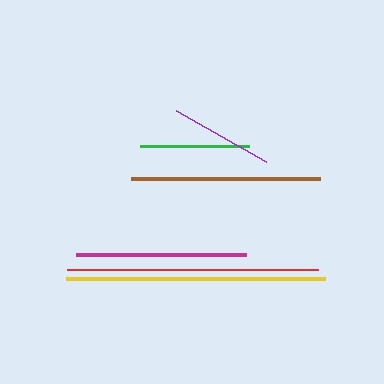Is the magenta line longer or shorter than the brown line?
The brown line is longer than the magenta line.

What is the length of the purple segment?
The purple segment is approximately 103 pixels long.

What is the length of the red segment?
The red segment is approximately 251 pixels long.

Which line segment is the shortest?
The purple line is the shortest at approximately 103 pixels.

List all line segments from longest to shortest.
From longest to shortest: yellow, red, brown, magenta, green, purple.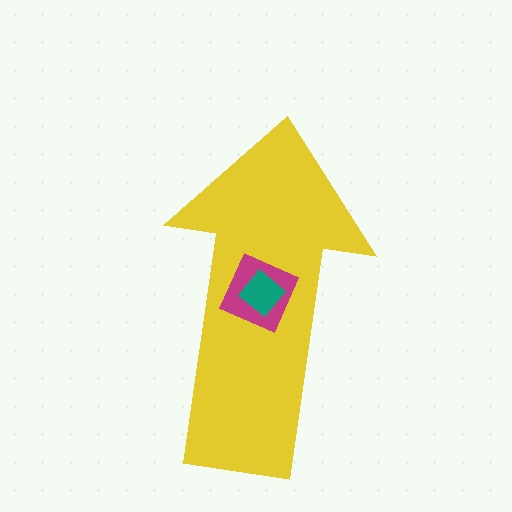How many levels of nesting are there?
3.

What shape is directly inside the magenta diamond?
The teal diamond.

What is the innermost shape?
The teal diamond.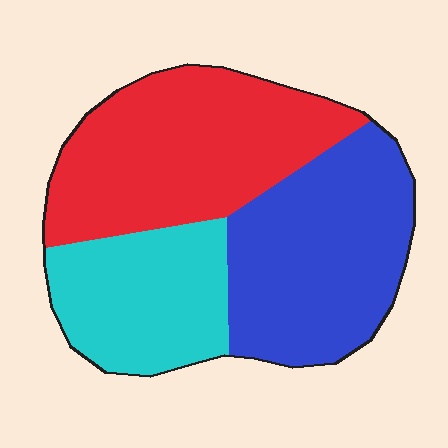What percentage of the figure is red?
Red takes up about two fifths (2/5) of the figure.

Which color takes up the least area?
Cyan, at roughly 25%.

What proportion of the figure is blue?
Blue takes up between a third and a half of the figure.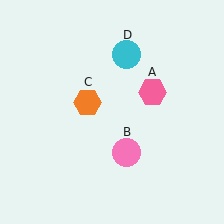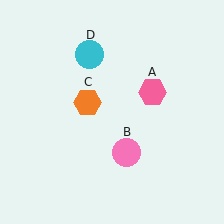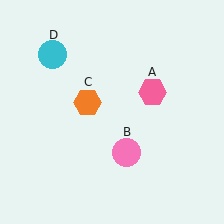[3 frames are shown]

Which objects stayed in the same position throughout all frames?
Pink hexagon (object A) and pink circle (object B) and orange hexagon (object C) remained stationary.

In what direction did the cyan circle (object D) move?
The cyan circle (object D) moved left.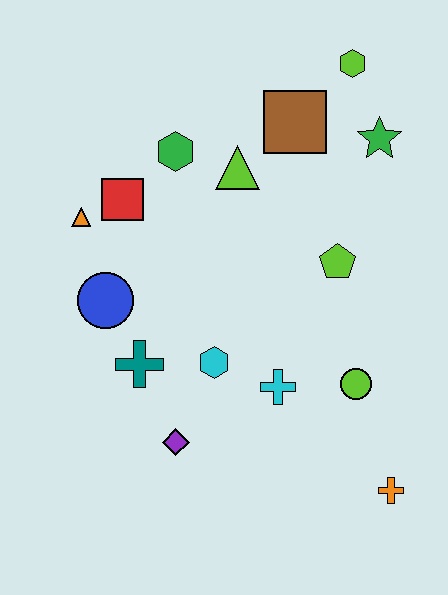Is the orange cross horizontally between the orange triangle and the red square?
No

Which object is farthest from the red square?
The orange cross is farthest from the red square.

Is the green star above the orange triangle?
Yes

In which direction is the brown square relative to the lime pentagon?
The brown square is above the lime pentagon.